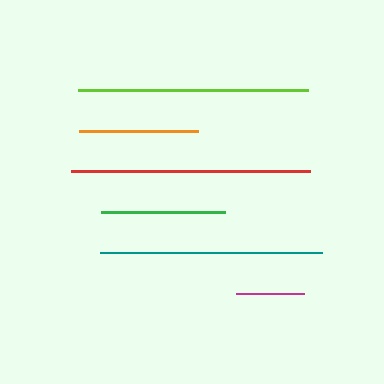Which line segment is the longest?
The red line is the longest at approximately 239 pixels.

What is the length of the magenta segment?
The magenta segment is approximately 68 pixels long.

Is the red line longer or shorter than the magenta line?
The red line is longer than the magenta line.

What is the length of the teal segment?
The teal segment is approximately 222 pixels long.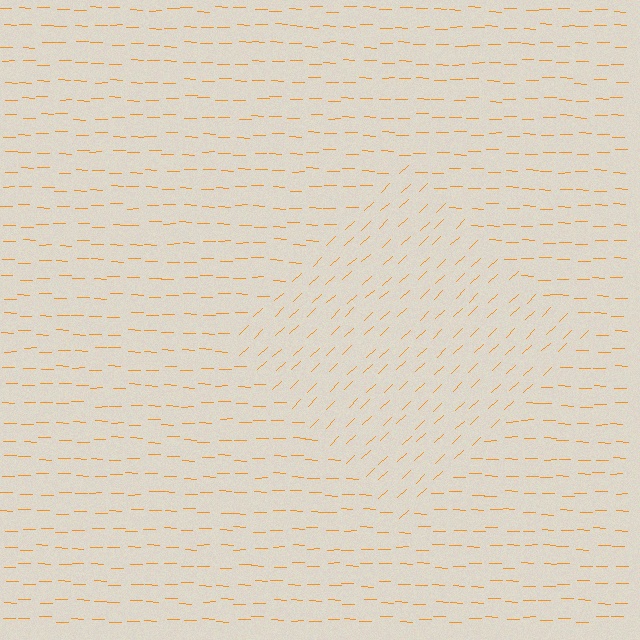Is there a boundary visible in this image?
Yes, there is a texture boundary formed by a change in line orientation.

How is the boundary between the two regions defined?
The boundary is defined purely by a change in line orientation (approximately 45 degrees difference). All lines are the same color and thickness.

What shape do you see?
I see a diamond.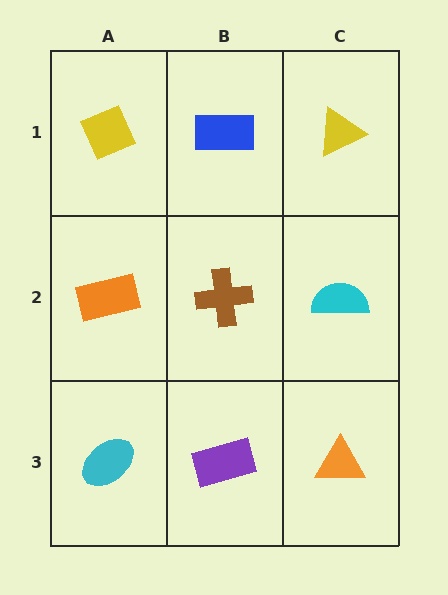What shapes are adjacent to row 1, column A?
An orange rectangle (row 2, column A), a blue rectangle (row 1, column B).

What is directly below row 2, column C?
An orange triangle.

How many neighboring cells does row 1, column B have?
3.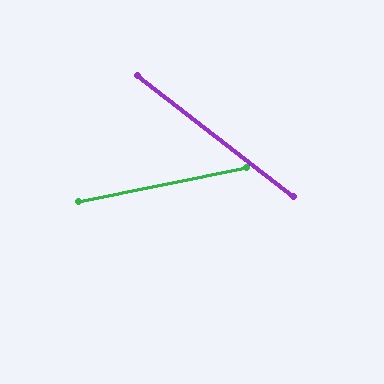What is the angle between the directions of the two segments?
Approximately 49 degrees.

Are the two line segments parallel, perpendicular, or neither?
Neither parallel nor perpendicular — they differ by about 49°.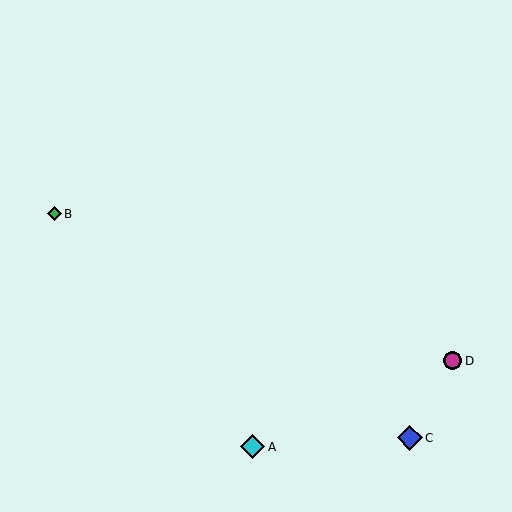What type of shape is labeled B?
Shape B is a green diamond.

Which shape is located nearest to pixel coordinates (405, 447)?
The blue diamond (labeled C) at (410, 438) is nearest to that location.